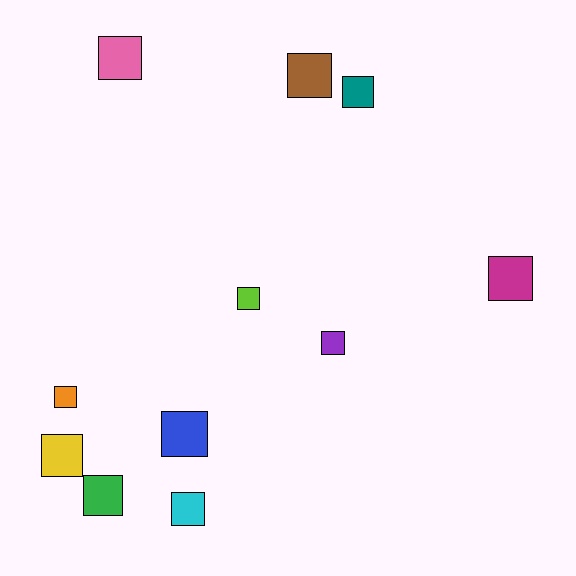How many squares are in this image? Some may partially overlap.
There are 11 squares.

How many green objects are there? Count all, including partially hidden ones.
There is 1 green object.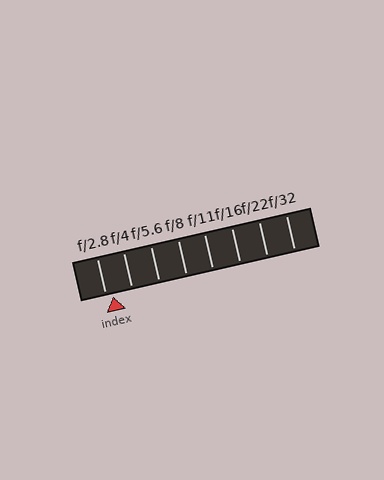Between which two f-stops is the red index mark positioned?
The index mark is between f/2.8 and f/4.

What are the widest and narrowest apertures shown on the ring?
The widest aperture shown is f/2.8 and the narrowest is f/32.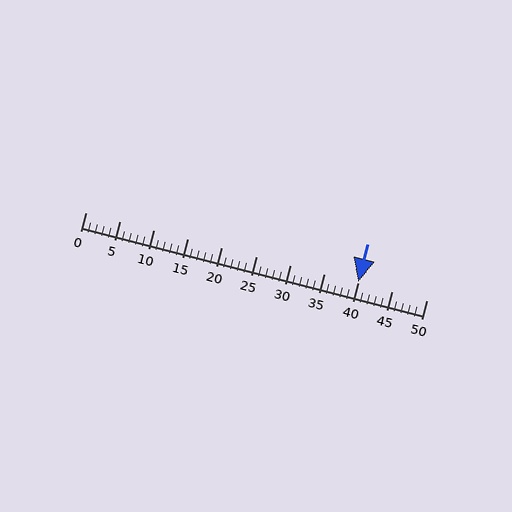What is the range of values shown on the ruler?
The ruler shows values from 0 to 50.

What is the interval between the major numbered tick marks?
The major tick marks are spaced 5 units apart.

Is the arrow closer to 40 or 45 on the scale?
The arrow is closer to 40.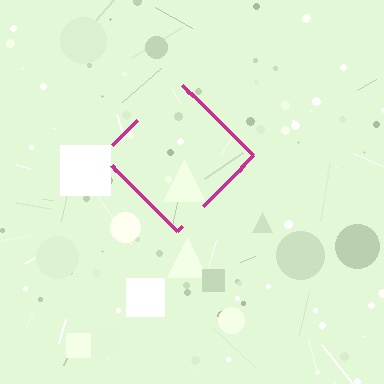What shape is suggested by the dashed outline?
The dashed outline suggests a diamond.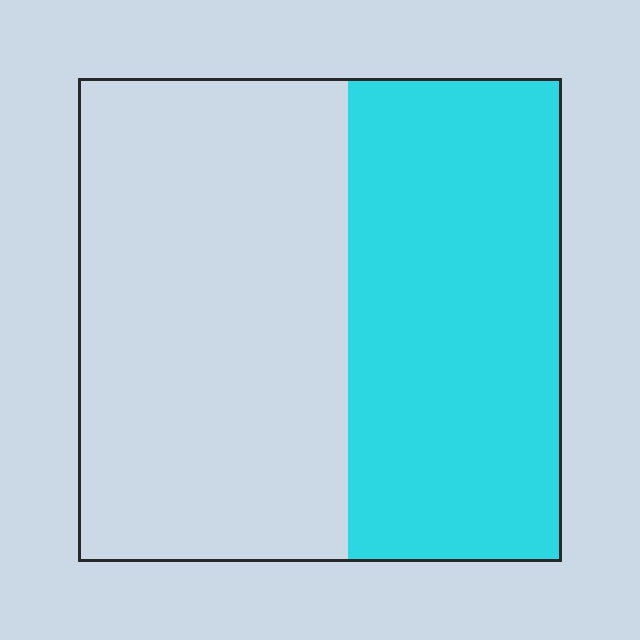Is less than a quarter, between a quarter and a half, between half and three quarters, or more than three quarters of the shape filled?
Between a quarter and a half.